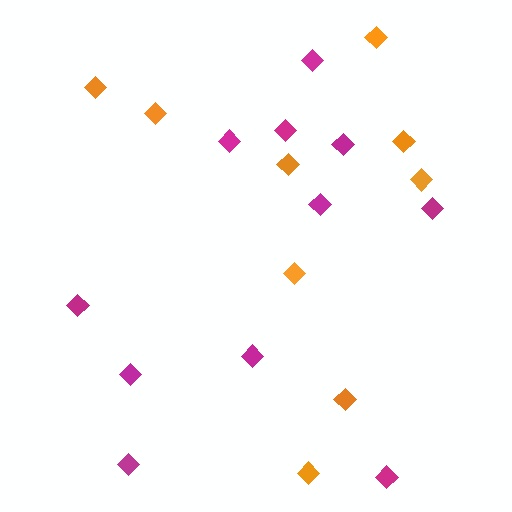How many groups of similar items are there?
There are 2 groups: one group of magenta diamonds (11) and one group of orange diamonds (9).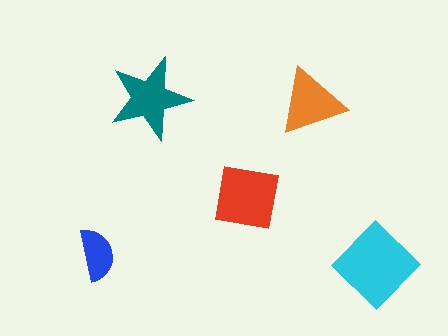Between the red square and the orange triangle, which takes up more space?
The red square.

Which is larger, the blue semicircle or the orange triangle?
The orange triangle.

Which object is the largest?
The cyan diamond.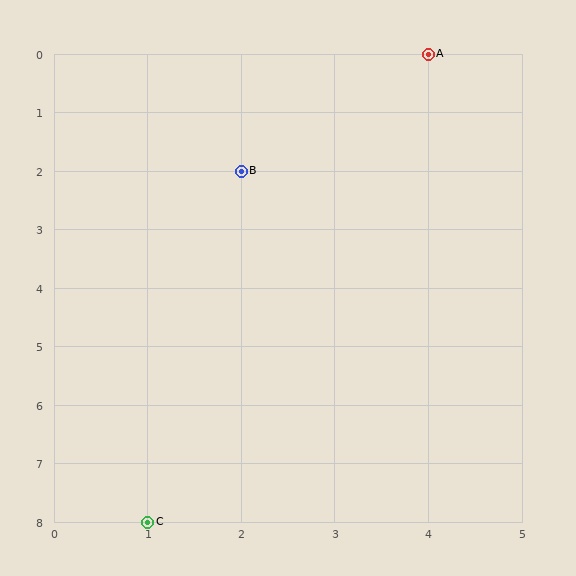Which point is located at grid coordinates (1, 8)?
Point C is at (1, 8).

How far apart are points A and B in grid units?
Points A and B are 2 columns and 2 rows apart (about 2.8 grid units diagonally).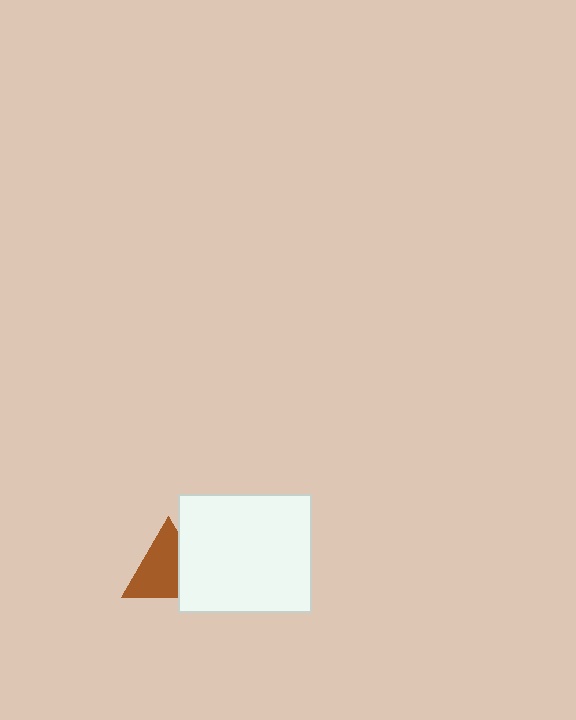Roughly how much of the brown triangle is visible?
Most of it is visible (roughly 67%).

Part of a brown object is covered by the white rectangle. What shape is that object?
It is a triangle.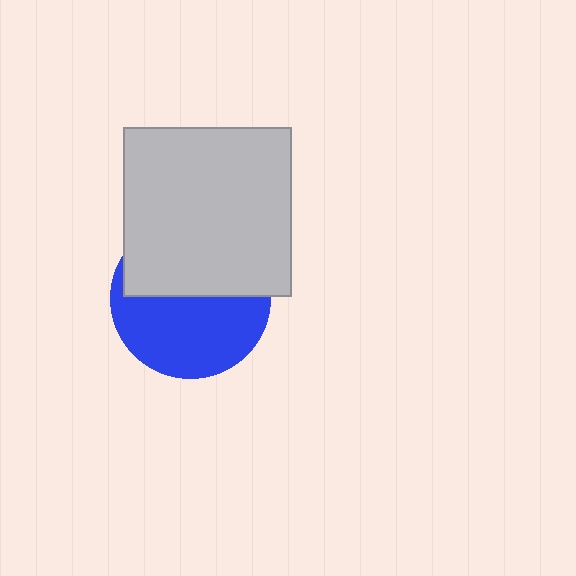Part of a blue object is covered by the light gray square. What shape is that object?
It is a circle.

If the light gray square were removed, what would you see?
You would see the complete blue circle.